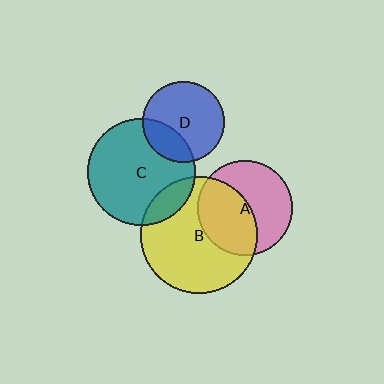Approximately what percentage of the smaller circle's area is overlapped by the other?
Approximately 25%.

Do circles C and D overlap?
Yes.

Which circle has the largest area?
Circle B (yellow).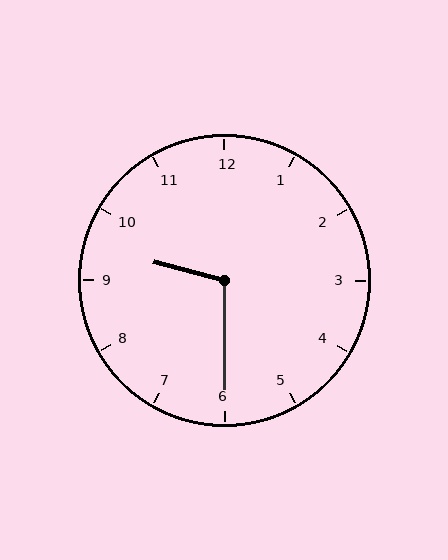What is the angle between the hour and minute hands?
Approximately 105 degrees.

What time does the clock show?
9:30.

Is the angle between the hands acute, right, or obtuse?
It is obtuse.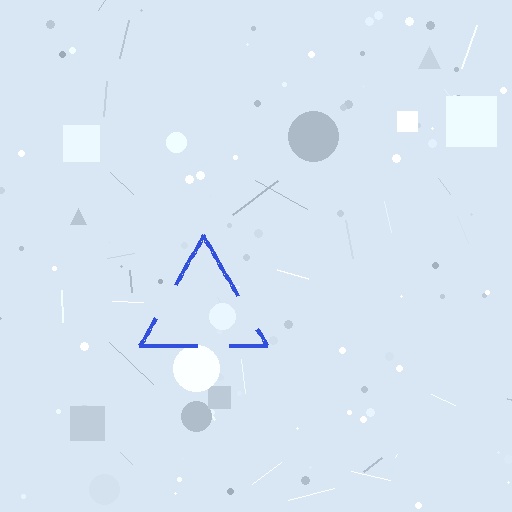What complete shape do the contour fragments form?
The contour fragments form a triangle.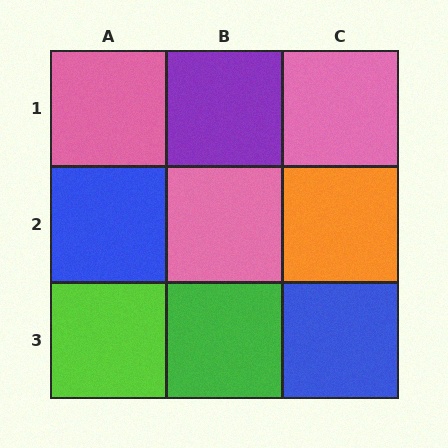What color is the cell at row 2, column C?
Orange.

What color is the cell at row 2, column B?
Pink.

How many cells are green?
1 cell is green.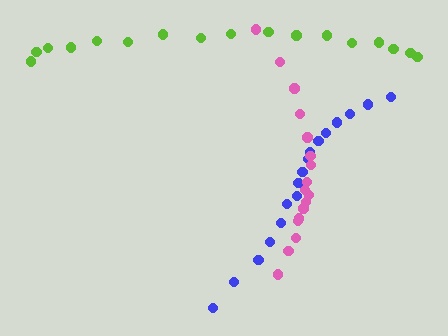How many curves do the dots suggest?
There are 3 distinct paths.